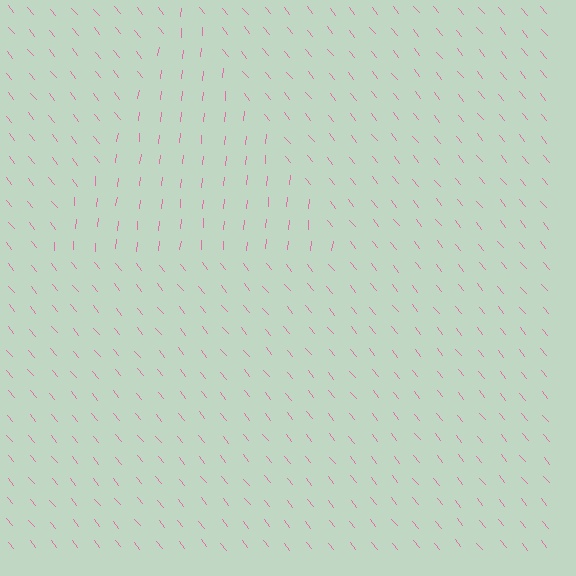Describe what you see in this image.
The image is filled with small pink line segments. A triangle region in the image has lines oriented differently from the surrounding lines, creating a visible texture boundary.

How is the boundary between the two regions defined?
The boundary is defined purely by a change in line orientation (approximately 45 degrees difference). All lines are the same color and thickness.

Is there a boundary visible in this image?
Yes, there is a texture boundary formed by a change in line orientation.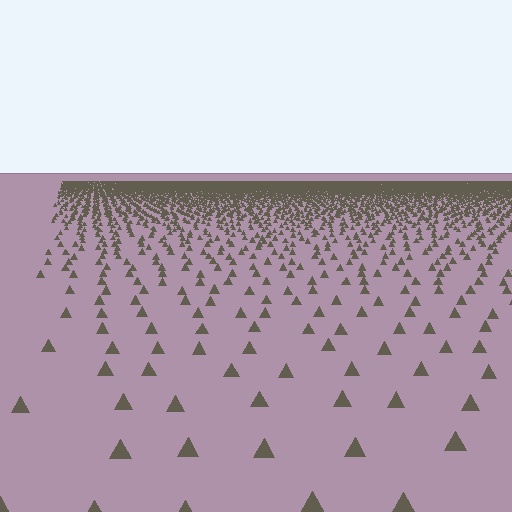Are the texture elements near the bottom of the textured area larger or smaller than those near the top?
Larger. Near the bottom, elements are closer to the viewer and appear at a bigger on-screen size.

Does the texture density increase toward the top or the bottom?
Density increases toward the top.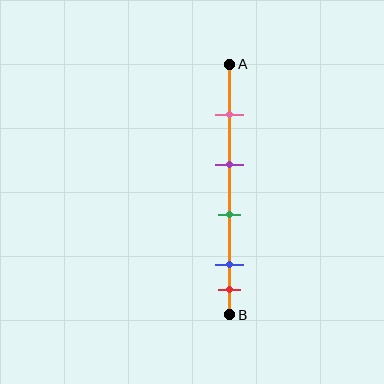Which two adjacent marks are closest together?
The blue and red marks are the closest adjacent pair.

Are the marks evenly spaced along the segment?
No, the marks are not evenly spaced.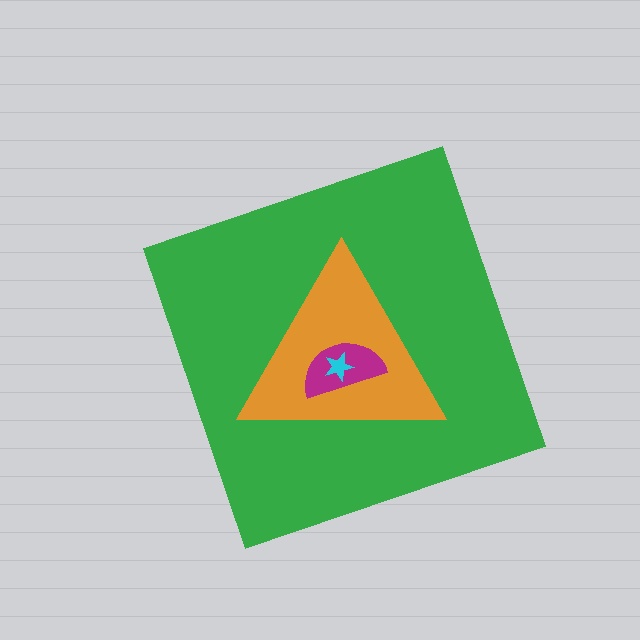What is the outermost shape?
The green diamond.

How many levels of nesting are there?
4.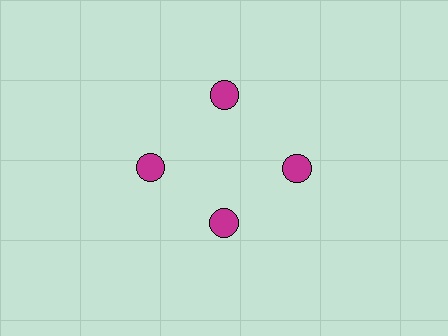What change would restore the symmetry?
The symmetry would be restored by moving it outward, back onto the ring so that all 4 circles sit at equal angles and equal distance from the center.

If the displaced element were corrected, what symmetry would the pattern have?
It would have 4-fold rotational symmetry — the pattern would map onto itself every 90 degrees.